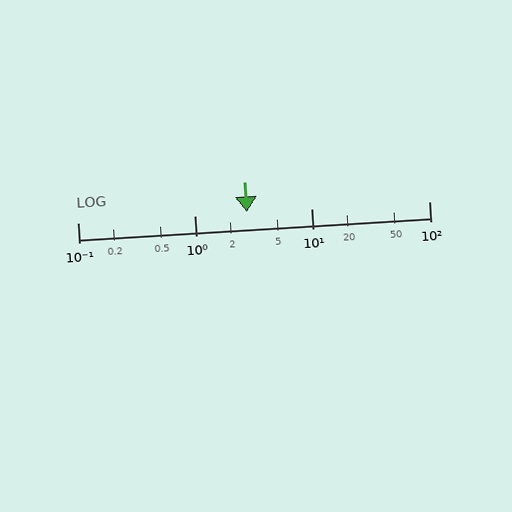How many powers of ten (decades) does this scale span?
The scale spans 3 decades, from 0.1 to 100.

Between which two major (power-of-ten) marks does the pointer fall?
The pointer is between 1 and 10.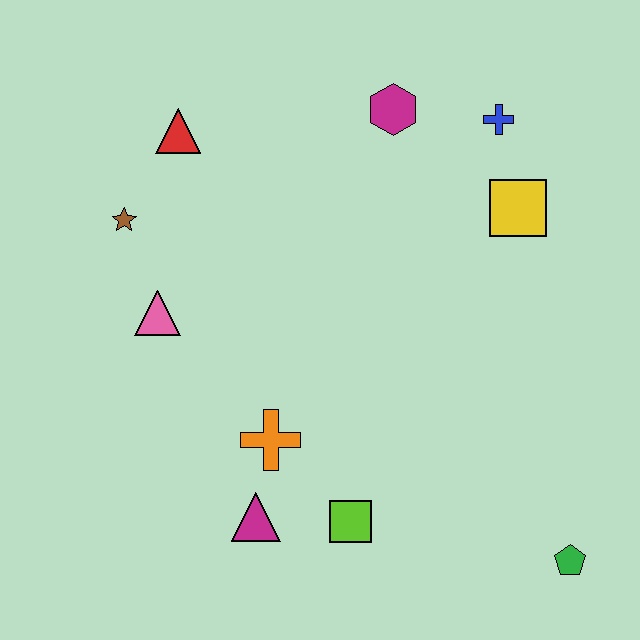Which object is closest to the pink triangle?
The brown star is closest to the pink triangle.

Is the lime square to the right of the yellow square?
No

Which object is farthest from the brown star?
The green pentagon is farthest from the brown star.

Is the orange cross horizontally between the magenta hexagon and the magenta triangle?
Yes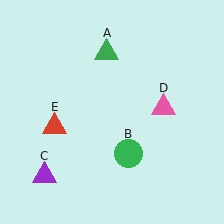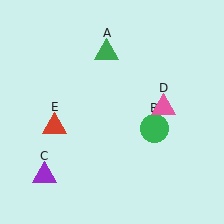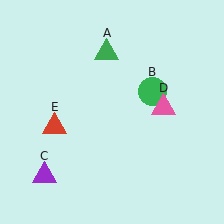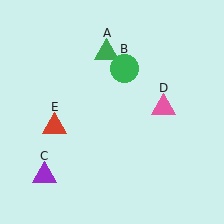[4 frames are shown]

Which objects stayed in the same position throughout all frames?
Green triangle (object A) and purple triangle (object C) and pink triangle (object D) and red triangle (object E) remained stationary.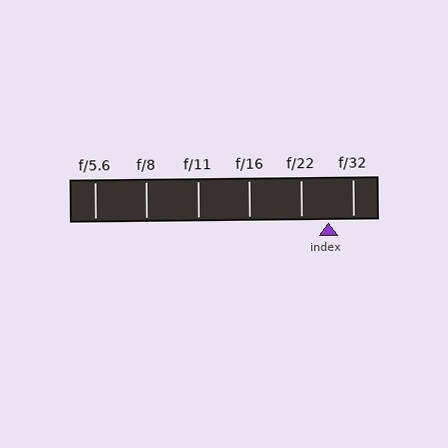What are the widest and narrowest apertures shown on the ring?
The widest aperture shown is f/5.6 and the narrowest is f/32.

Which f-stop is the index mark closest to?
The index mark is closest to f/32.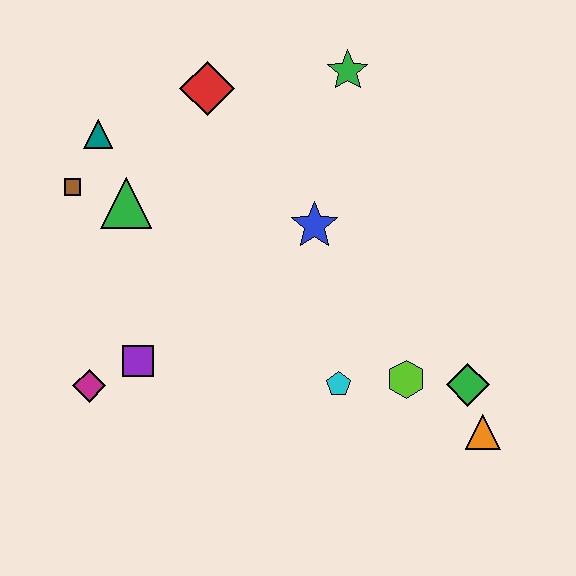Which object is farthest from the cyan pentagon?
The teal triangle is farthest from the cyan pentagon.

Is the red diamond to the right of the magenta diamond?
Yes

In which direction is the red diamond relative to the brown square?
The red diamond is to the right of the brown square.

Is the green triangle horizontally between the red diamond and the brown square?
Yes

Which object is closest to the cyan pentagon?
The lime hexagon is closest to the cyan pentagon.